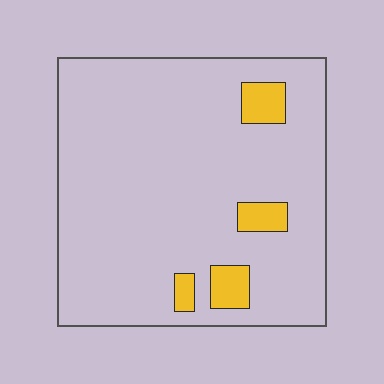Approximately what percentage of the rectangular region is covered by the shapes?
Approximately 10%.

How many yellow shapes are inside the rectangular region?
4.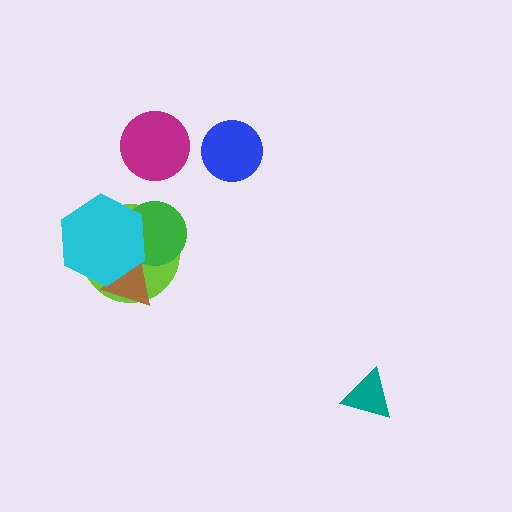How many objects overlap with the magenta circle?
0 objects overlap with the magenta circle.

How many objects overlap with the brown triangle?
3 objects overlap with the brown triangle.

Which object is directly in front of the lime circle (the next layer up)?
The green circle is directly in front of the lime circle.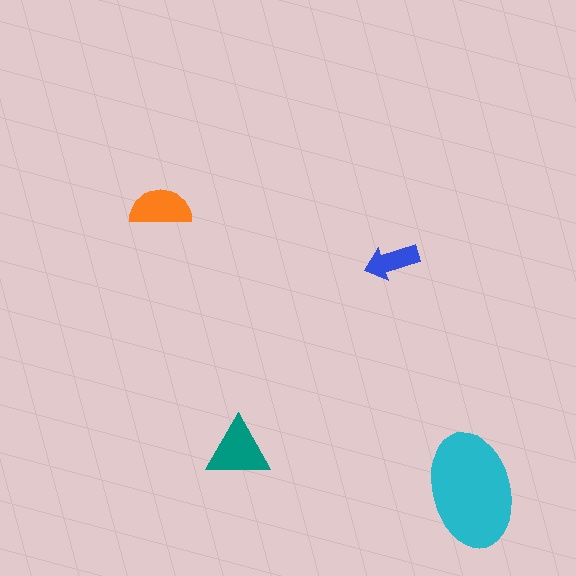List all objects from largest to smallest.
The cyan ellipse, the teal triangle, the orange semicircle, the blue arrow.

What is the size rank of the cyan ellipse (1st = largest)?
1st.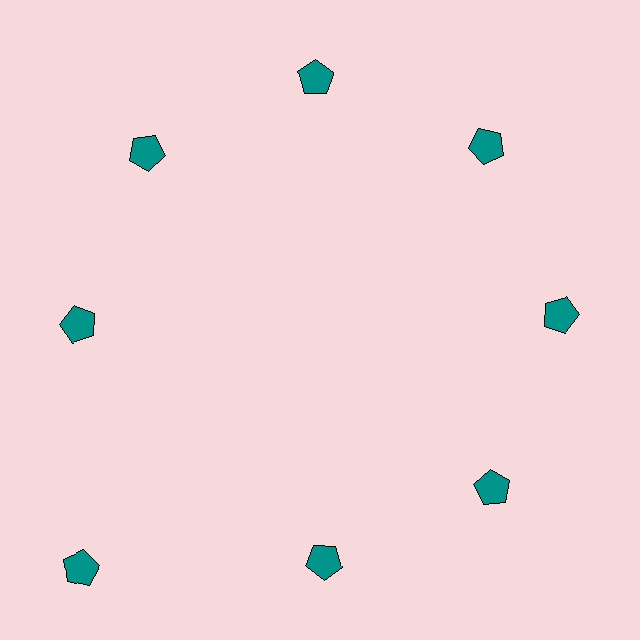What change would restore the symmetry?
The symmetry would be restored by moving it inward, back onto the ring so that all 8 pentagons sit at equal angles and equal distance from the center.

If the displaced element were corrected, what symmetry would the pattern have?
It would have 8-fold rotational symmetry — the pattern would map onto itself every 45 degrees.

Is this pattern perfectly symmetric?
No. The 8 teal pentagons are arranged in a ring, but one element near the 8 o'clock position is pushed outward from the center, breaking the 8-fold rotational symmetry.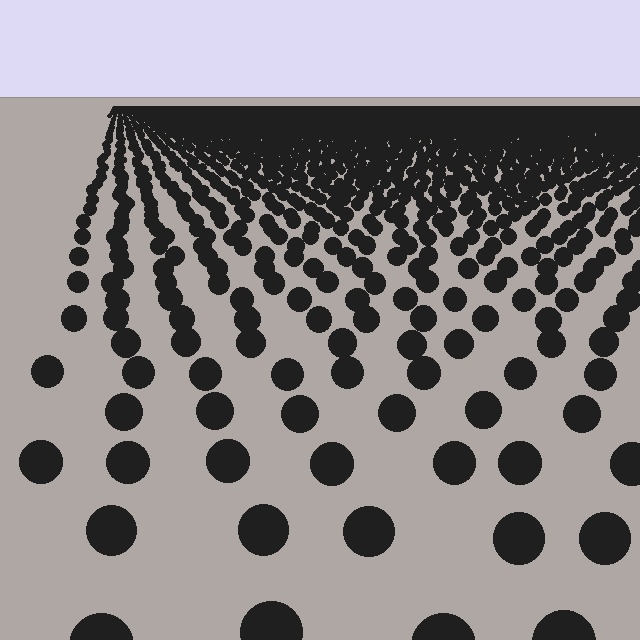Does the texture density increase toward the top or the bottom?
Density increases toward the top.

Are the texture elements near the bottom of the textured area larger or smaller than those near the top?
Larger. Near the bottom, elements are closer to the viewer and appear at a bigger on-screen size.